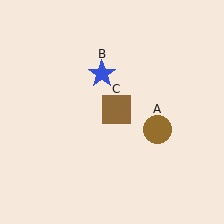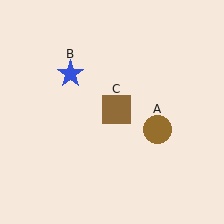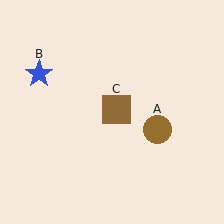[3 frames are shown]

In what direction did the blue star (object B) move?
The blue star (object B) moved left.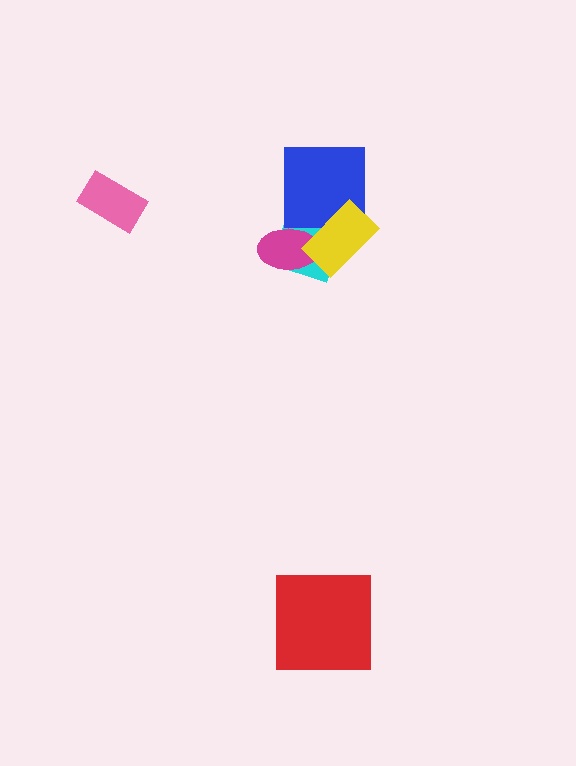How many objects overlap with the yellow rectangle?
3 objects overlap with the yellow rectangle.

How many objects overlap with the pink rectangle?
0 objects overlap with the pink rectangle.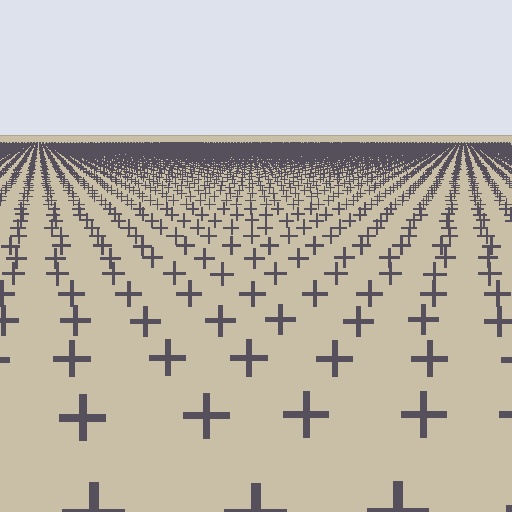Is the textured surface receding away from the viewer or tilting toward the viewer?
The surface is receding away from the viewer. Texture elements get smaller and denser toward the top.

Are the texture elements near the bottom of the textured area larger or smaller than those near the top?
Larger. Near the bottom, elements are closer to the viewer and appear at a bigger on-screen size.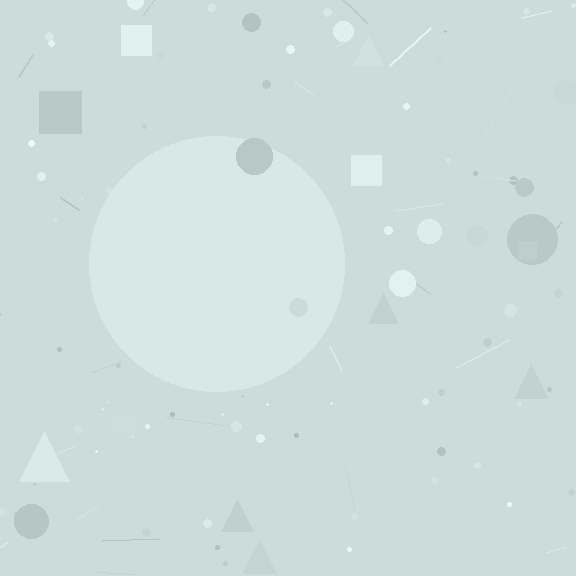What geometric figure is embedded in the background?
A circle is embedded in the background.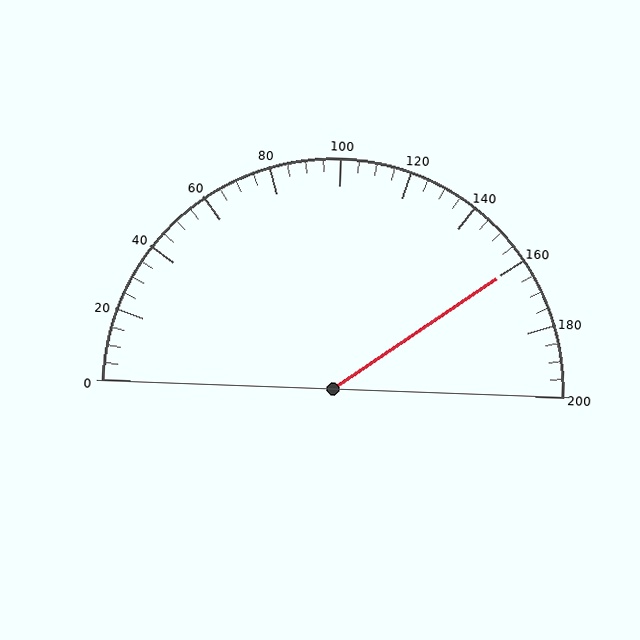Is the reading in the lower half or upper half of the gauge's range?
The reading is in the upper half of the range (0 to 200).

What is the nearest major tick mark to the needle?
The nearest major tick mark is 160.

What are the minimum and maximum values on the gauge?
The gauge ranges from 0 to 200.